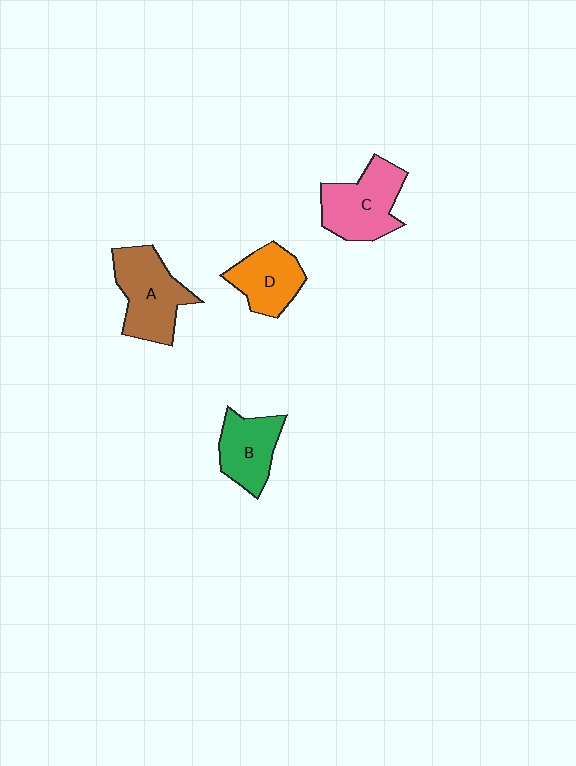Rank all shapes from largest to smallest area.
From largest to smallest: A (brown), C (pink), B (green), D (orange).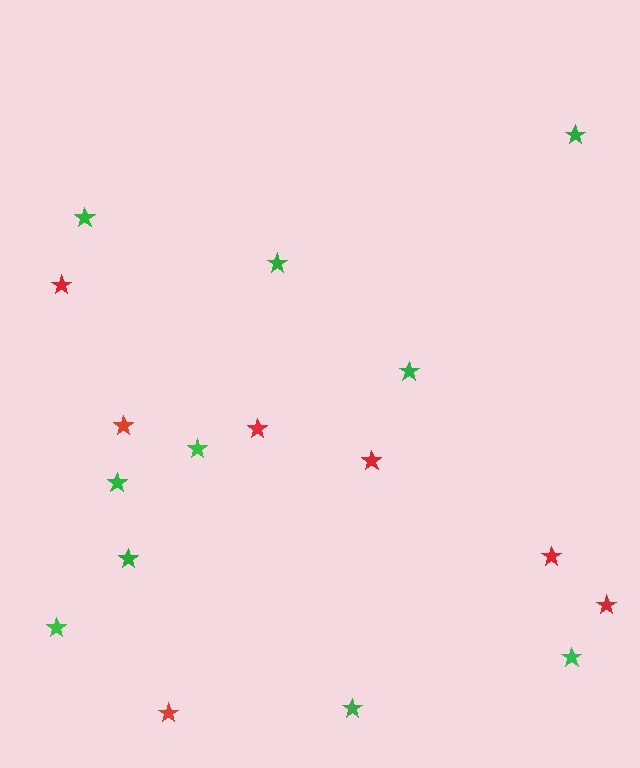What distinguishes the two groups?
There are 2 groups: one group of red stars (7) and one group of green stars (10).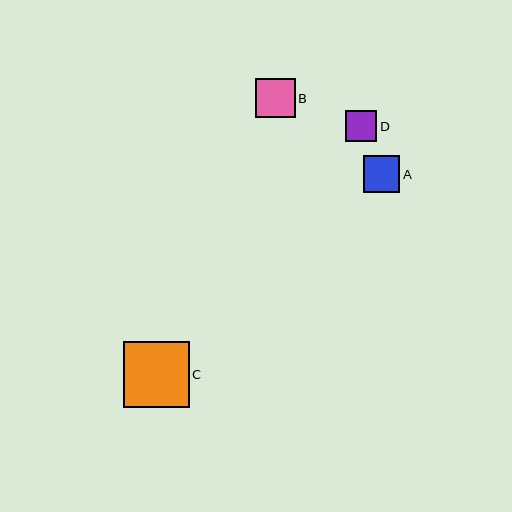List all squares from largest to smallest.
From largest to smallest: C, B, A, D.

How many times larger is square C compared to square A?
Square C is approximately 1.8 times the size of square A.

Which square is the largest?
Square C is the largest with a size of approximately 66 pixels.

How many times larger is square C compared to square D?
Square C is approximately 2.1 times the size of square D.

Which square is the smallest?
Square D is the smallest with a size of approximately 31 pixels.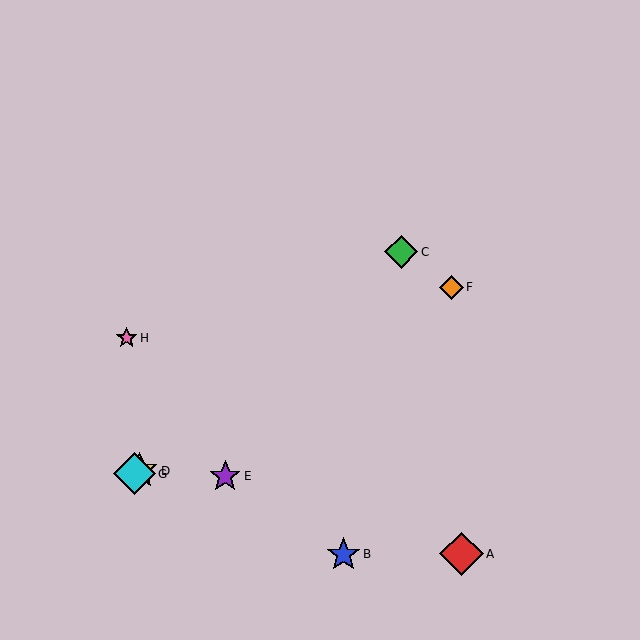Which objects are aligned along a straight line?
Objects D, F, G are aligned along a straight line.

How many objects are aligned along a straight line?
3 objects (D, F, G) are aligned along a straight line.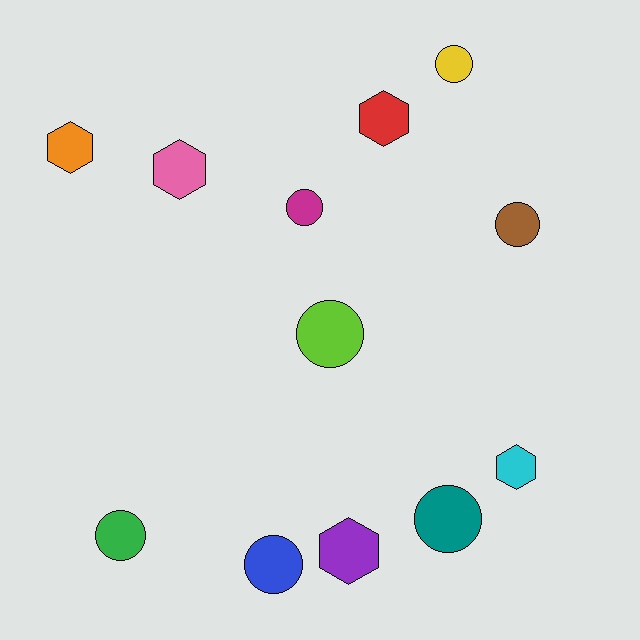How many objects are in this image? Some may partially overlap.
There are 12 objects.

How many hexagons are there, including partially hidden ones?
There are 5 hexagons.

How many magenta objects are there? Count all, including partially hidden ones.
There is 1 magenta object.